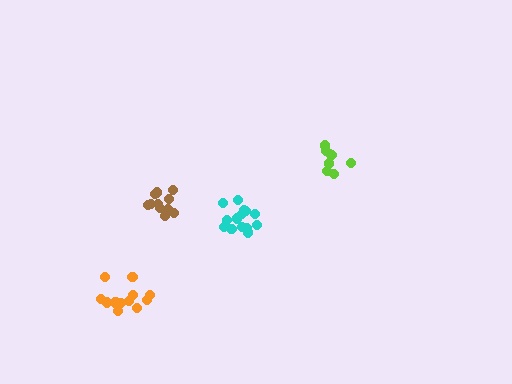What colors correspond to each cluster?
The clusters are colored: brown, cyan, orange, lime.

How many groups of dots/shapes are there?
There are 4 groups.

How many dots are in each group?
Group 1: 11 dots, Group 2: 14 dots, Group 3: 12 dots, Group 4: 9 dots (46 total).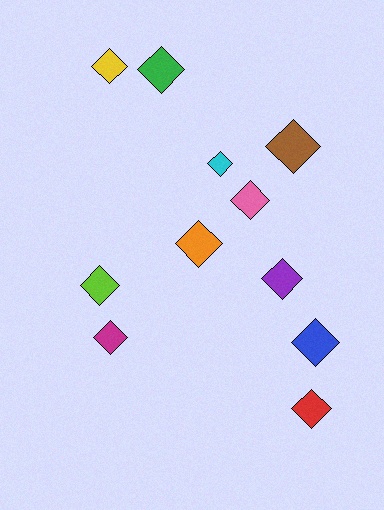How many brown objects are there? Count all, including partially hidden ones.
There is 1 brown object.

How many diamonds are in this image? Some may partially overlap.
There are 11 diamonds.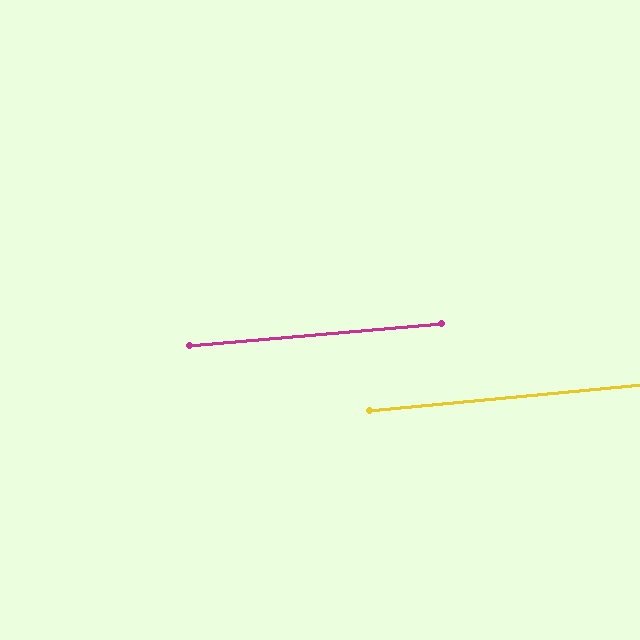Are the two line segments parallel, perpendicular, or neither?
Parallel — their directions differ by only 0.5°.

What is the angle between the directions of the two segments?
Approximately 0 degrees.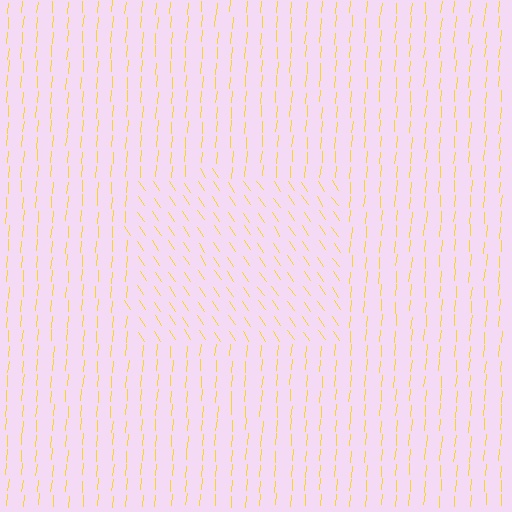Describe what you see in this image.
The image is filled with small yellow line segments. A rectangle region in the image has lines oriented differently from the surrounding lines, creating a visible texture boundary.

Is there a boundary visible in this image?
Yes, there is a texture boundary formed by a change in line orientation.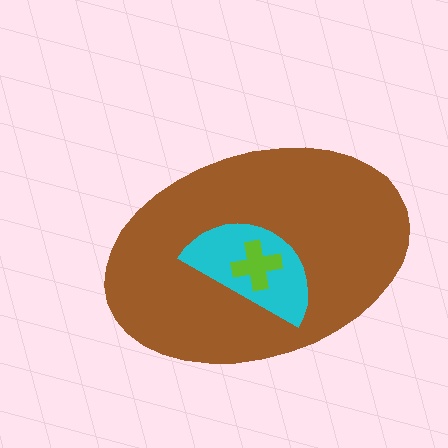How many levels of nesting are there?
3.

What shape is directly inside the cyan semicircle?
The lime cross.